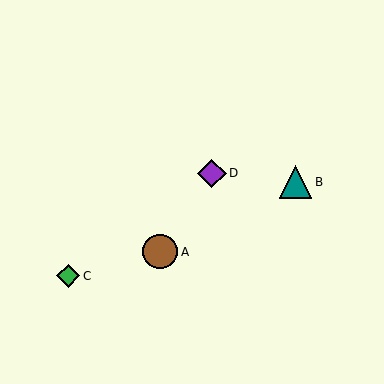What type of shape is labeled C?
Shape C is a green diamond.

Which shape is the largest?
The brown circle (labeled A) is the largest.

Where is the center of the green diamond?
The center of the green diamond is at (68, 276).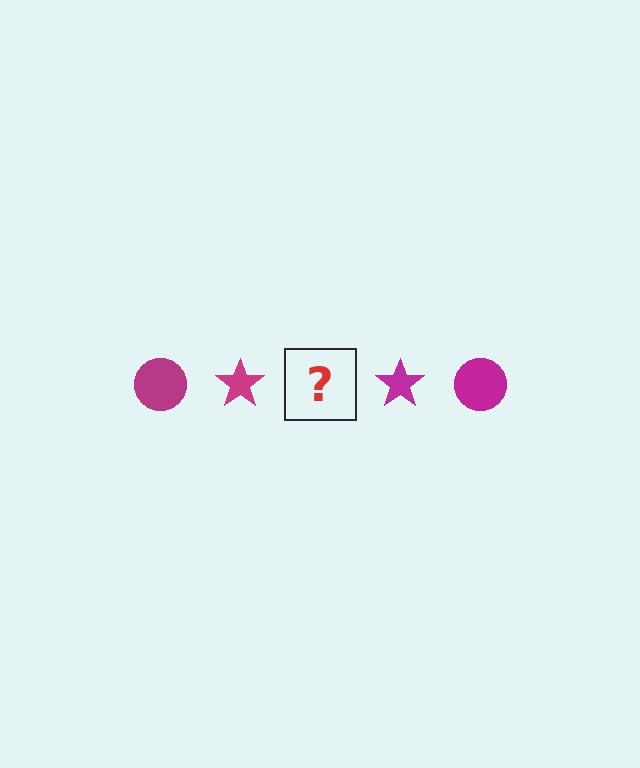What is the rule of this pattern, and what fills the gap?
The rule is that the pattern cycles through circle, star shapes in magenta. The gap should be filled with a magenta circle.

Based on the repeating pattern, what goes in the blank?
The blank should be a magenta circle.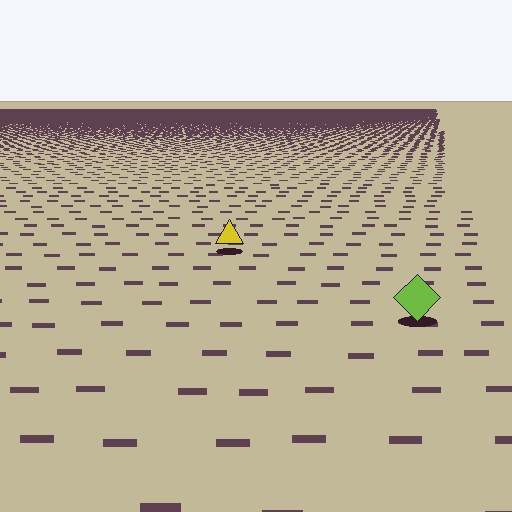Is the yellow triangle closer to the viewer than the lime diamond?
No. The lime diamond is closer — you can tell from the texture gradient: the ground texture is coarser near it.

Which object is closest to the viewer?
The lime diamond is closest. The texture marks near it are larger and more spread out.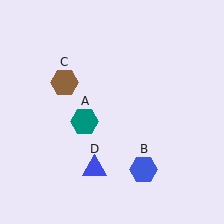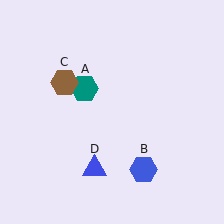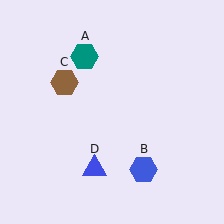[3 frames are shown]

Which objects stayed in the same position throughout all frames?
Blue hexagon (object B) and brown hexagon (object C) and blue triangle (object D) remained stationary.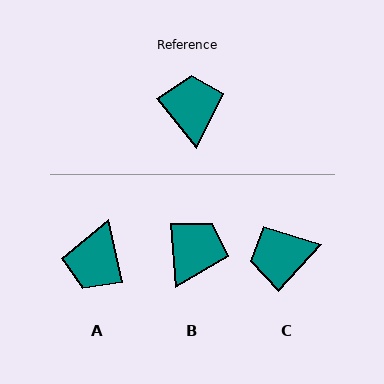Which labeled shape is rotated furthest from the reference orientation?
A, about 155 degrees away.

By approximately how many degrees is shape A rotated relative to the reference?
Approximately 155 degrees counter-clockwise.